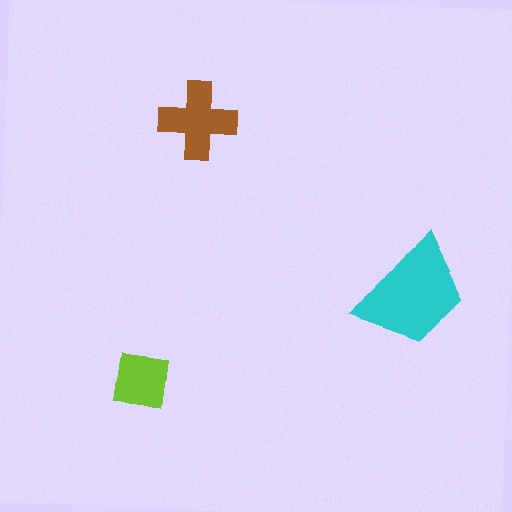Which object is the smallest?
The lime square.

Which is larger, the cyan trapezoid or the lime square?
The cyan trapezoid.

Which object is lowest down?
The lime square is bottommost.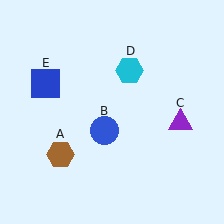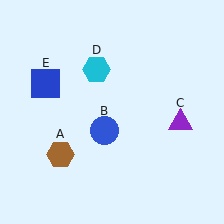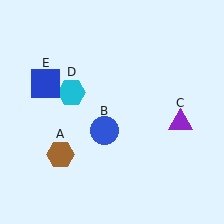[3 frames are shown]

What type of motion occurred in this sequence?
The cyan hexagon (object D) rotated counterclockwise around the center of the scene.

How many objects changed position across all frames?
1 object changed position: cyan hexagon (object D).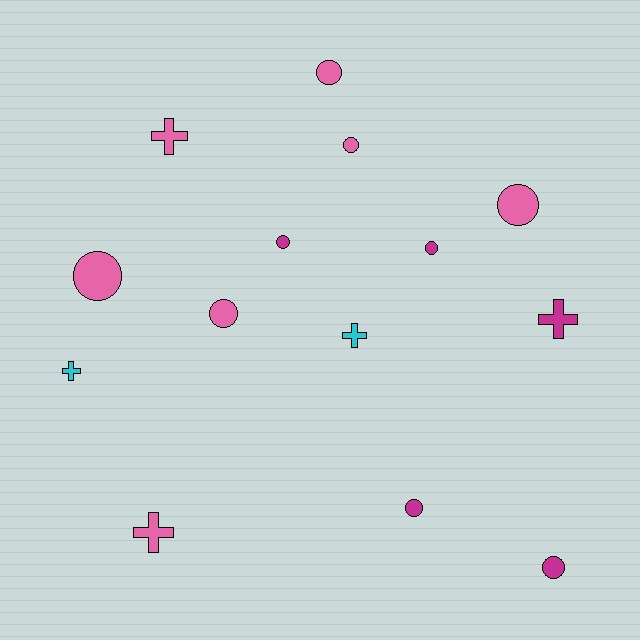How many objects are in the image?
There are 14 objects.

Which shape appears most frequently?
Circle, with 9 objects.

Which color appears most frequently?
Pink, with 7 objects.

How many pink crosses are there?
There are 2 pink crosses.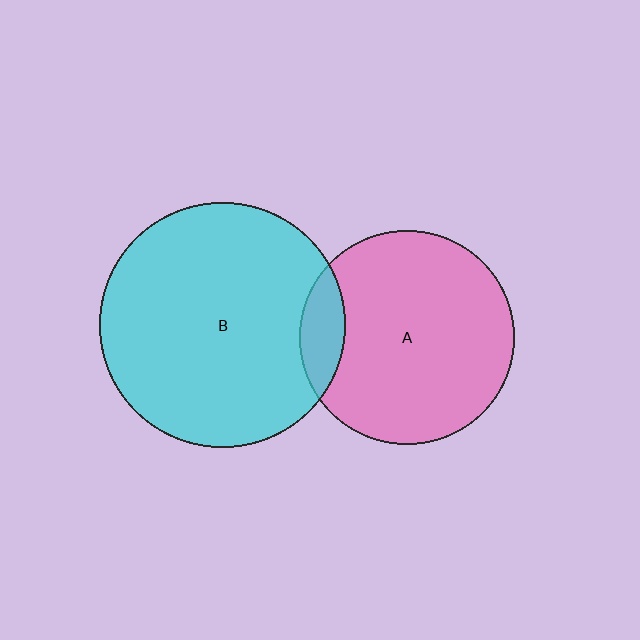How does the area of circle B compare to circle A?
Approximately 1.3 times.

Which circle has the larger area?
Circle B (cyan).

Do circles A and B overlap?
Yes.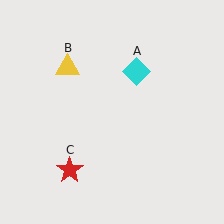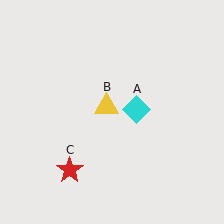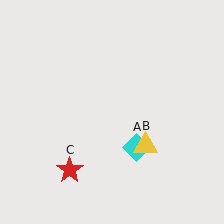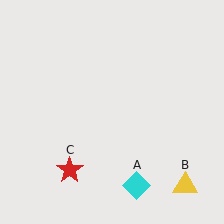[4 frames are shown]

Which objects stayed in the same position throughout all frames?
Red star (object C) remained stationary.